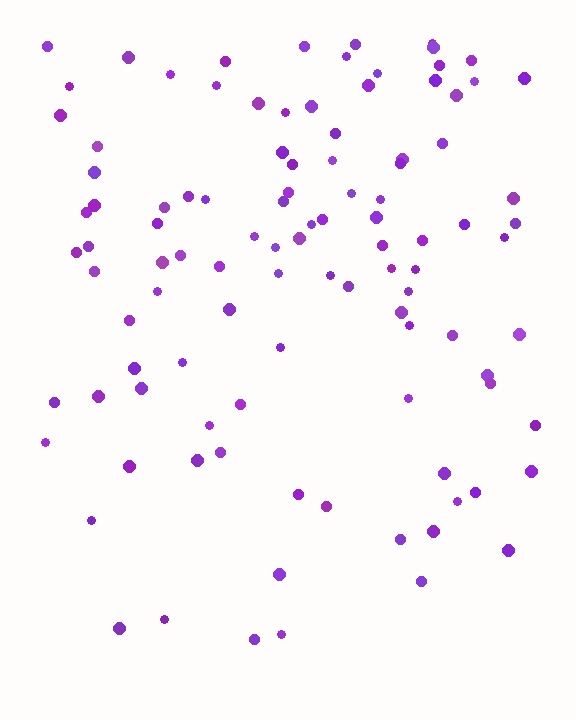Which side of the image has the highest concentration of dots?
The top.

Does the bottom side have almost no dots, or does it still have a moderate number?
Still a moderate number, just noticeably fewer than the top.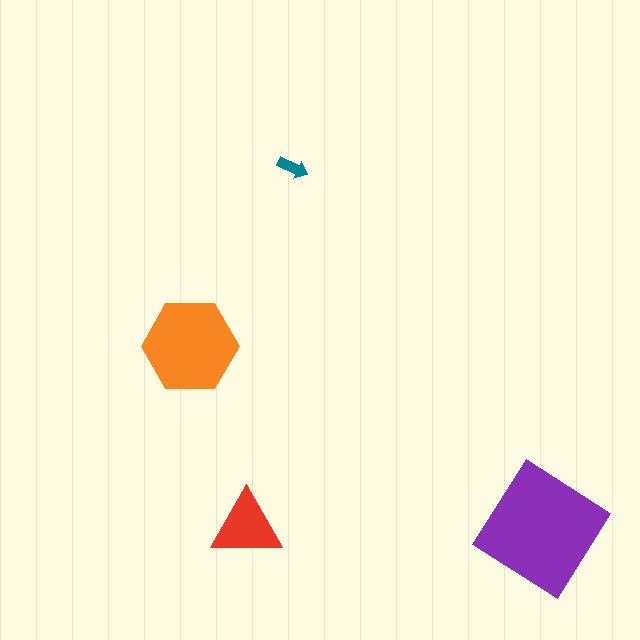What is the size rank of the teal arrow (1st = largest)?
4th.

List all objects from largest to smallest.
The purple diamond, the orange hexagon, the red triangle, the teal arrow.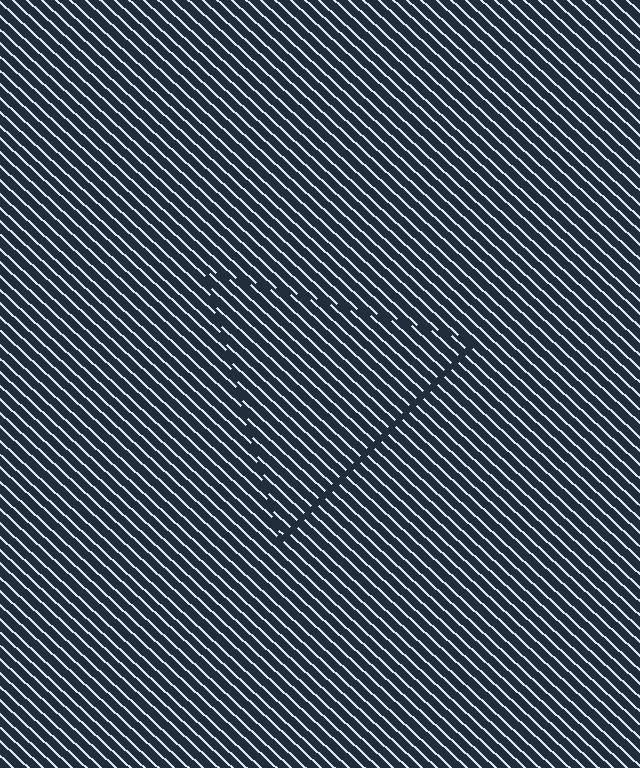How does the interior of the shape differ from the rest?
The interior of the shape contains the same grating, shifted by half a period — the contour is defined by the phase discontinuity where line-ends from the inner and outer gratings abut.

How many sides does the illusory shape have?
3 sides — the line-ends trace a triangle.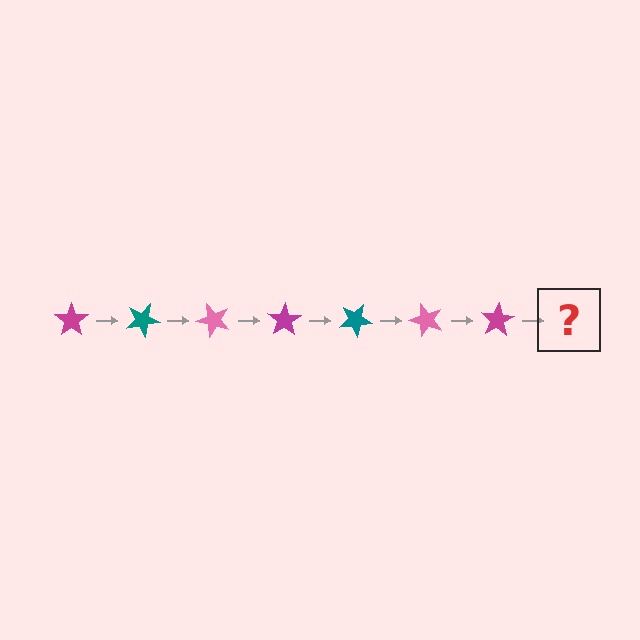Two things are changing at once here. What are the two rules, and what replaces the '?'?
The two rules are that it rotates 25 degrees each step and the color cycles through magenta, teal, and pink. The '?' should be a teal star, rotated 175 degrees from the start.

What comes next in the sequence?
The next element should be a teal star, rotated 175 degrees from the start.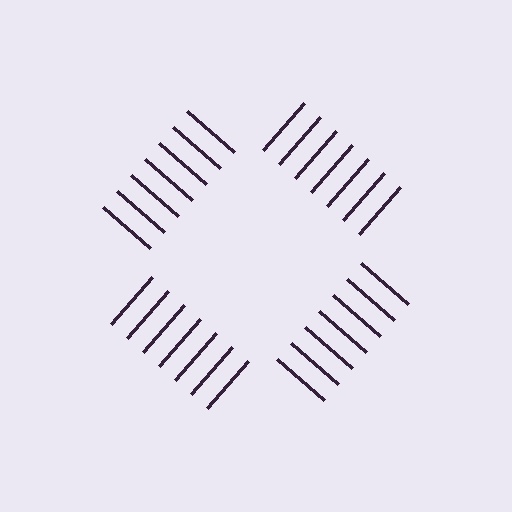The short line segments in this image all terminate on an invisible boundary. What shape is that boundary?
An illusory square — the line segments terminate on its edges but no continuous stroke is drawn.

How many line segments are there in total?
28 — 7 along each of the 4 edges.